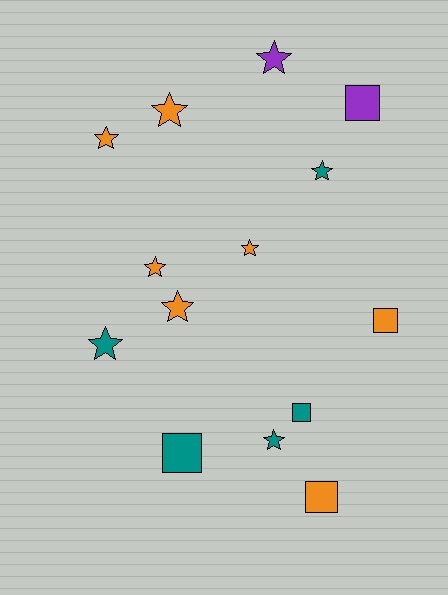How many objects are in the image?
There are 14 objects.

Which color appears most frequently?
Orange, with 7 objects.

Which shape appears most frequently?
Star, with 9 objects.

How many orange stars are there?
There are 5 orange stars.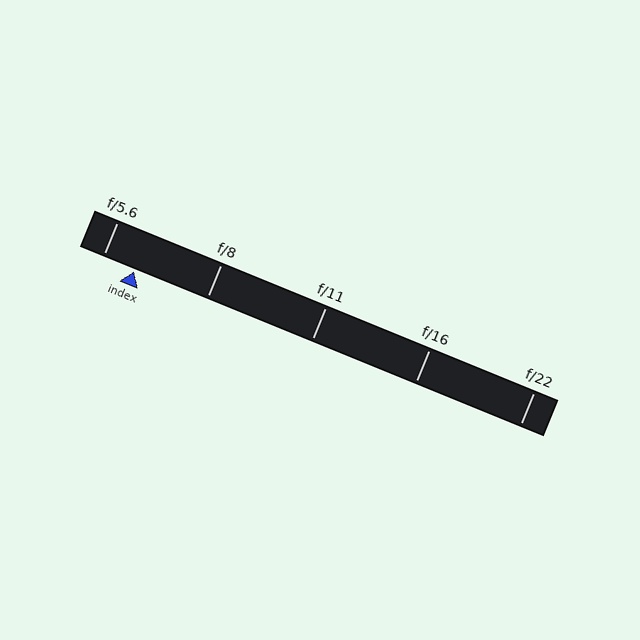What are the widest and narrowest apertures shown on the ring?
The widest aperture shown is f/5.6 and the narrowest is f/22.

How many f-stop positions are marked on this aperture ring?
There are 5 f-stop positions marked.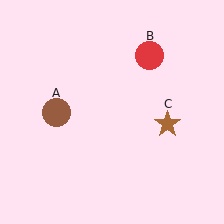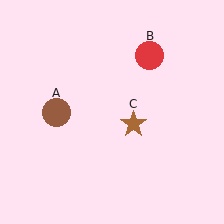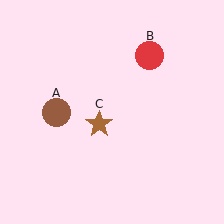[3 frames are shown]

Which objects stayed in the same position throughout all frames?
Brown circle (object A) and red circle (object B) remained stationary.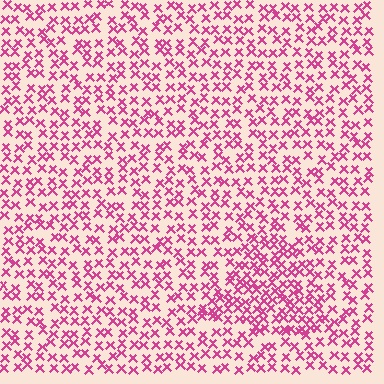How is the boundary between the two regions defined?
The boundary is defined by a change in element density (approximately 1.7x ratio). All elements are the same color, size, and shape.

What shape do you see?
I see a triangle.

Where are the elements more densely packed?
The elements are more densely packed inside the triangle boundary.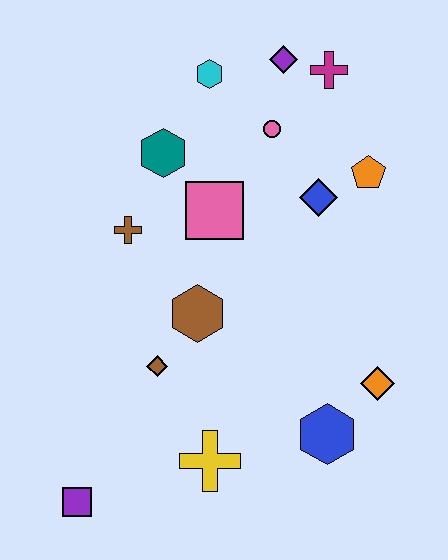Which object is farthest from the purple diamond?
The purple square is farthest from the purple diamond.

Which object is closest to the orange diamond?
The blue hexagon is closest to the orange diamond.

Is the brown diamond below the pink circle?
Yes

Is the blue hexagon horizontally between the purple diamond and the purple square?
No